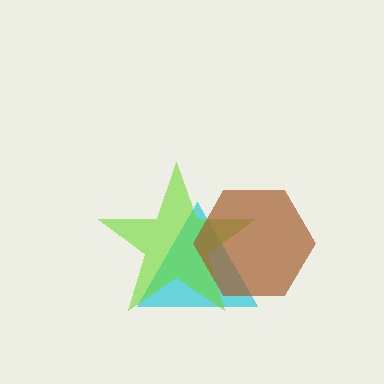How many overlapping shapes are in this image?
There are 3 overlapping shapes in the image.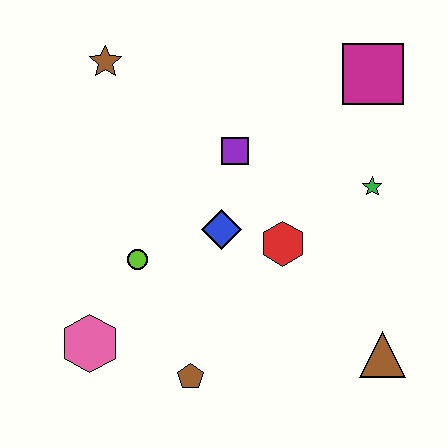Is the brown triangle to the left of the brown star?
No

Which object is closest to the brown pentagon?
The pink hexagon is closest to the brown pentagon.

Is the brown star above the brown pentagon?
Yes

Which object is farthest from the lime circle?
The magenta square is farthest from the lime circle.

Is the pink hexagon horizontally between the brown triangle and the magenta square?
No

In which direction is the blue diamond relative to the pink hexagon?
The blue diamond is to the right of the pink hexagon.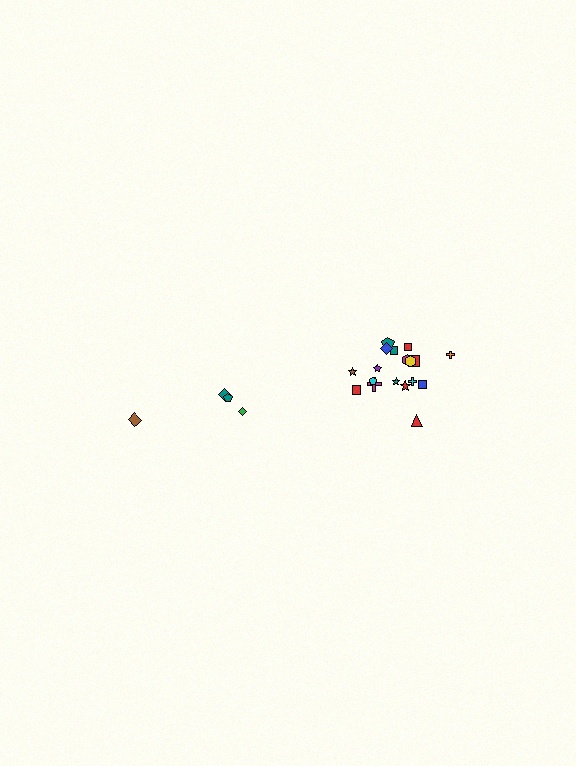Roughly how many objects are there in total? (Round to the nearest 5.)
Roughly 20 objects in total.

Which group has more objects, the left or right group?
The right group.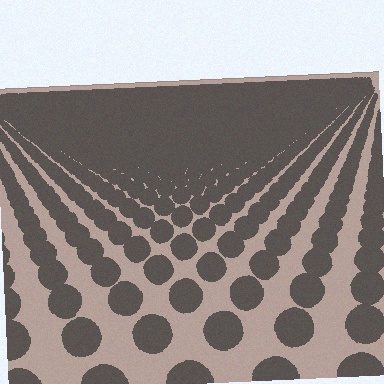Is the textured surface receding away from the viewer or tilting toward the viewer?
The surface is receding away from the viewer. Texture elements get smaller and denser toward the top.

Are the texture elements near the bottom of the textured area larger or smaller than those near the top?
Larger. Near the bottom, elements are closer to the viewer and appear at a bigger on-screen size.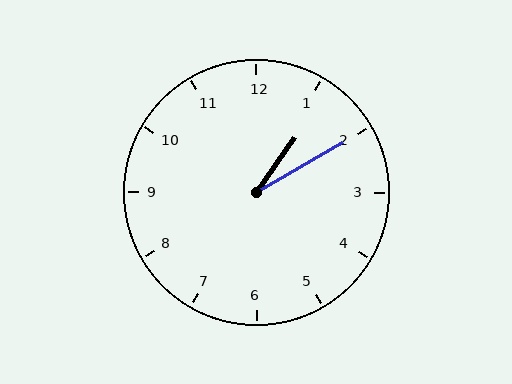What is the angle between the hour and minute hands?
Approximately 25 degrees.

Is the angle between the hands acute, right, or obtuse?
It is acute.